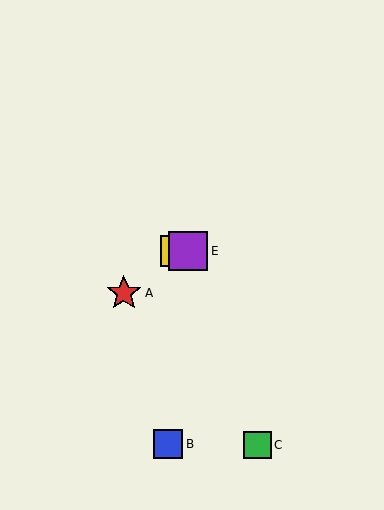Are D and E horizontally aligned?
Yes, both are at y≈251.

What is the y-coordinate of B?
Object B is at y≈444.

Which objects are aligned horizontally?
Objects D, E are aligned horizontally.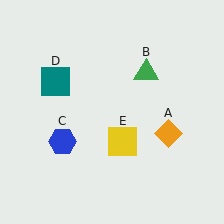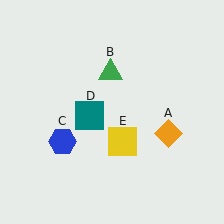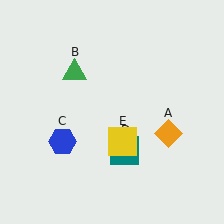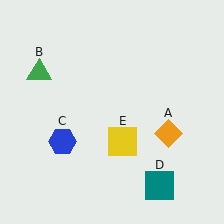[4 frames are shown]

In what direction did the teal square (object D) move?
The teal square (object D) moved down and to the right.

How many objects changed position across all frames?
2 objects changed position: green triangle (object B), teal square (object D).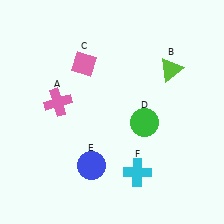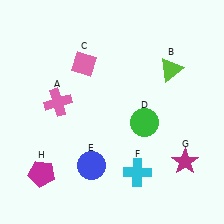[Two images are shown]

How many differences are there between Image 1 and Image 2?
There are 2 differences between the two images.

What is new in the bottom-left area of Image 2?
A magenta pentagon (H) was added in the bottom-left area of Image 2.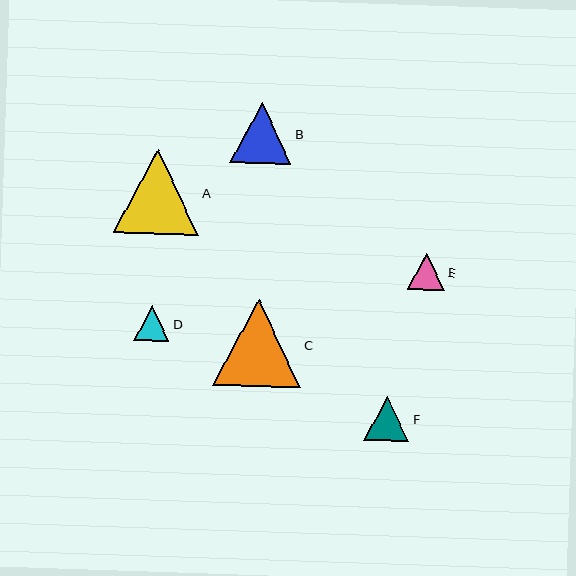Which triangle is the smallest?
Triangle D is the smallest with a size of approximately 35 pixels.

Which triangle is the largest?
Triangle C is the largest with a size of approximately 87 pixels.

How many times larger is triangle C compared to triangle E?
Triangle C is approximately 2.4 times the size of triangle E.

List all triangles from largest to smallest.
From largest to smallest: C, A, B, F, E, D.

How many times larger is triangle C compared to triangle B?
Triangle C is approximately 1.4 times the size of triangle B.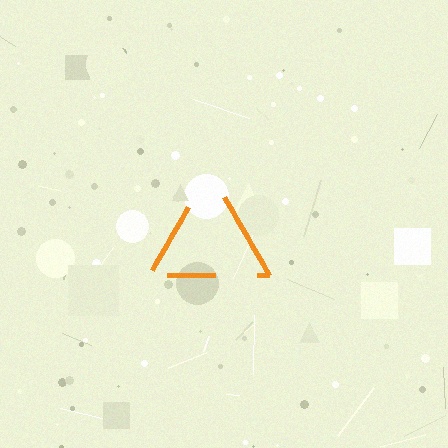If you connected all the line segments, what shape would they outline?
They would outline a triangle.